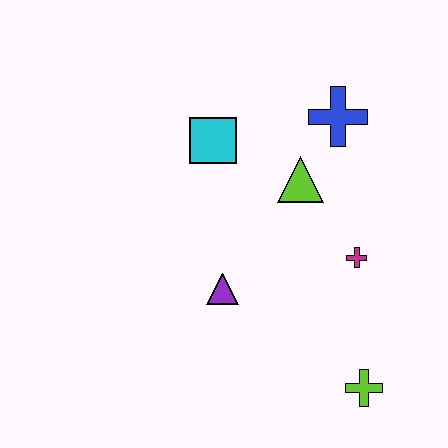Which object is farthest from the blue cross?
The lime cross is farthest from the blue cross.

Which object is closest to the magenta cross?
The lime triangle is closest to the magenta cross.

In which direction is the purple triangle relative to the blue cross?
The purple triangle is below the blue cross.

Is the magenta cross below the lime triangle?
Yes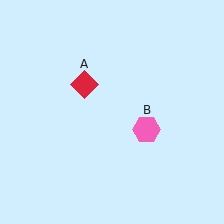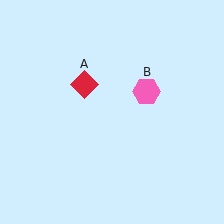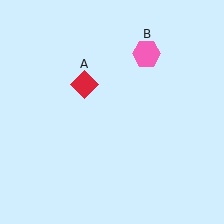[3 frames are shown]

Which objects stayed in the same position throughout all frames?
Red diamond (object A) remained stationary.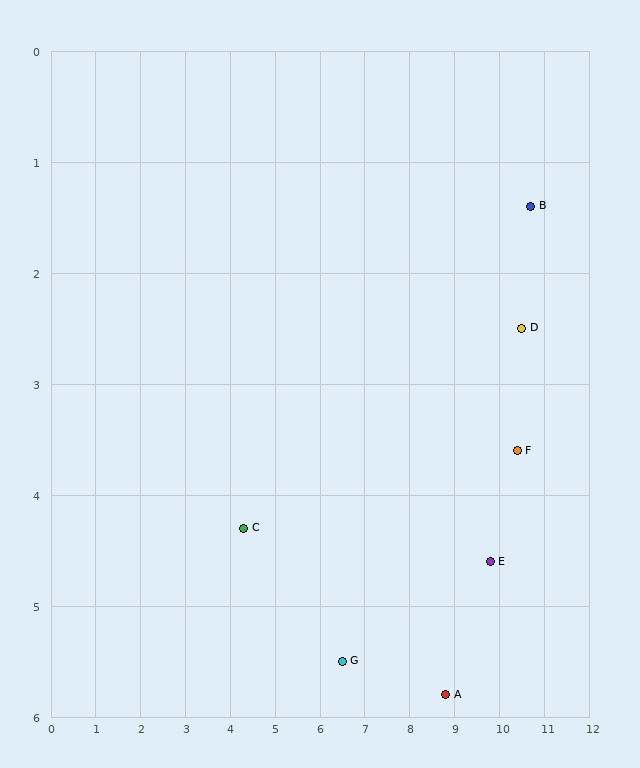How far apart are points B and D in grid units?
Points B and D are about 1.1 grid units apart.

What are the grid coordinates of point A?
Point A is at approximately (8.8, 5.8).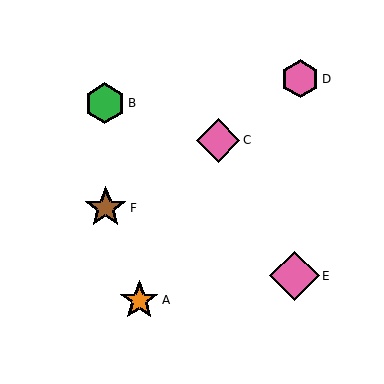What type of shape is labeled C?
Shape C is a pink diamond.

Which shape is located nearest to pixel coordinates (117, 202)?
The brown star (labeled F) at (106, 208) is nearest to that location.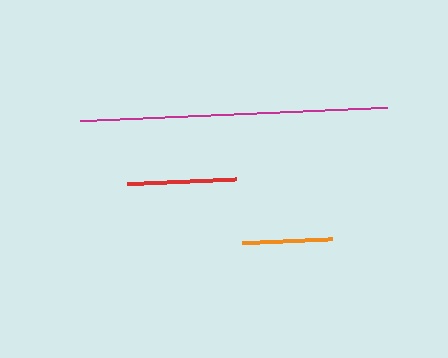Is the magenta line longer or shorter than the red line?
The magenta line is longer than the red line.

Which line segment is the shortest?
The orange line is the shortest at approximately 90 pixels.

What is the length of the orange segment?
The orange segment is approximately 90 pixels long.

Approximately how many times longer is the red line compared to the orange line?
The red line is approximately 1.2 times the length of the orange line.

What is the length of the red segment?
The red segment is approximately 109 pixels long.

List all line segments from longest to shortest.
From longest to shortest: magenta, red, orange.